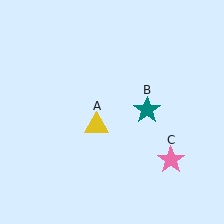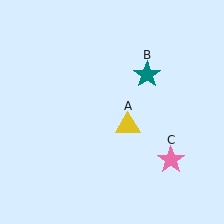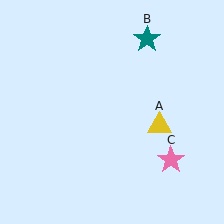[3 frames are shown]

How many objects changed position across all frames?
2 objects changed position: yellow triangle (object A), teal star (object B).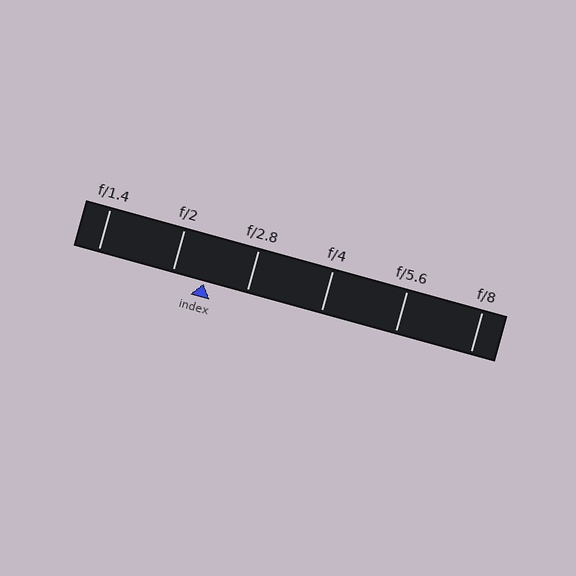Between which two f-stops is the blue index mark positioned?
The index mark is between f/2 and f/2.8.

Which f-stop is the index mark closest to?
The index mark is closest to f/2.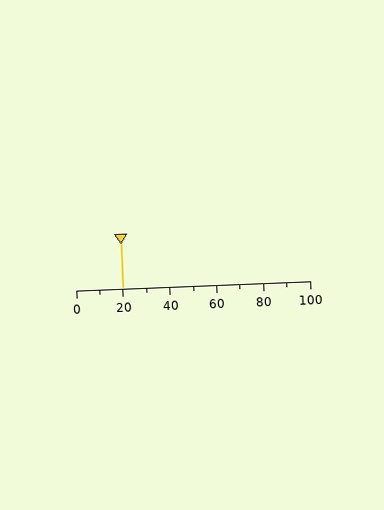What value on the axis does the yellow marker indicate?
The marker indicates approximately 20.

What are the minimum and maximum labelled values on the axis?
The axis runs from 0 to 100.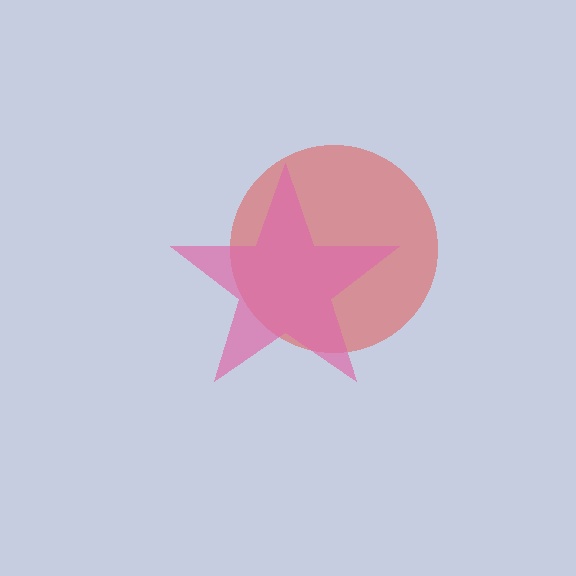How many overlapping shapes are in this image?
There are 2 overlapping shapes in the image.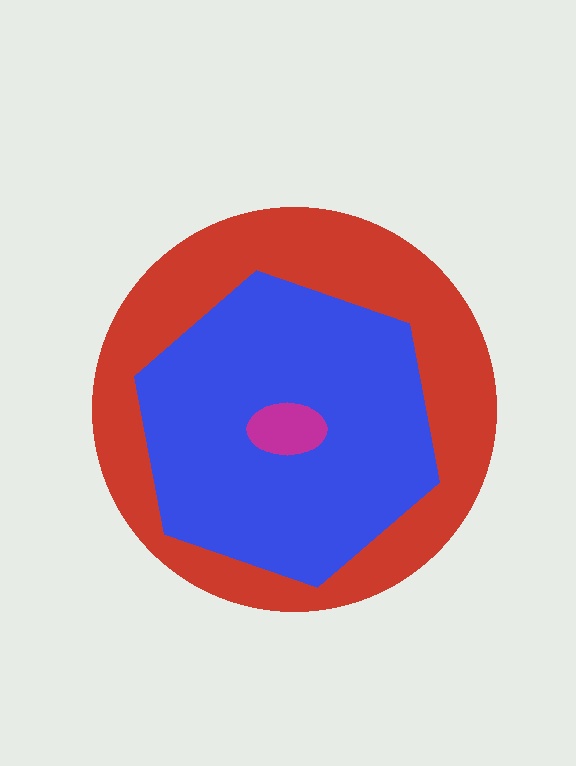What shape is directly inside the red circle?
The blue hexagon.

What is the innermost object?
The magenta ellipse.